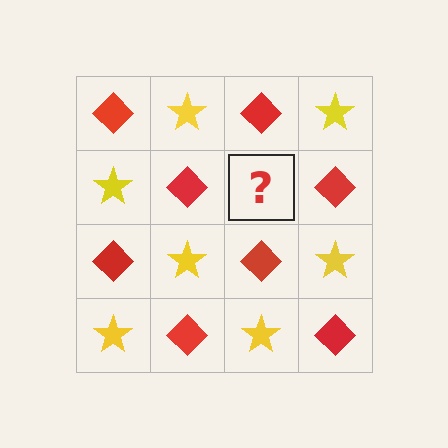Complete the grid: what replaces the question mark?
The question mark should be replaced with a yellow star.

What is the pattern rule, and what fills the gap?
The rule is that it alternates red diamond and yellow star in a checkerboard pattern. The gap should be filled with a yellow star.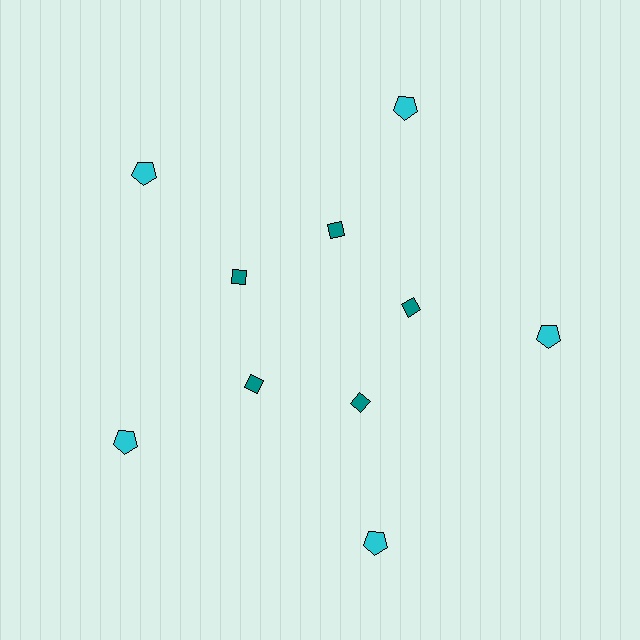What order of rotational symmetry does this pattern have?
This pattern has 5-fold rotational symmetry.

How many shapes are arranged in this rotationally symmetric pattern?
There are 10 shapes, arranged in 5 groups of 2.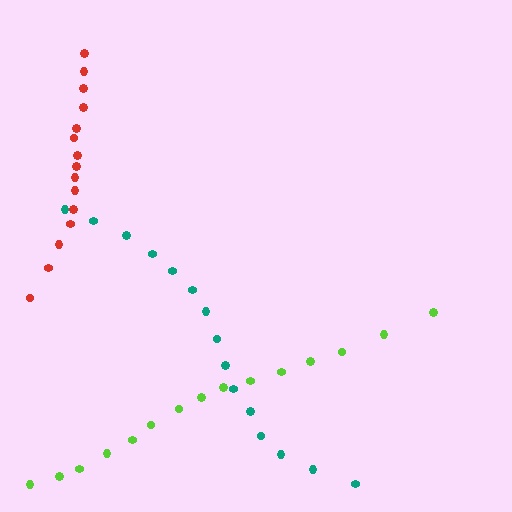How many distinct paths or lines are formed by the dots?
There are 3 distinct paths.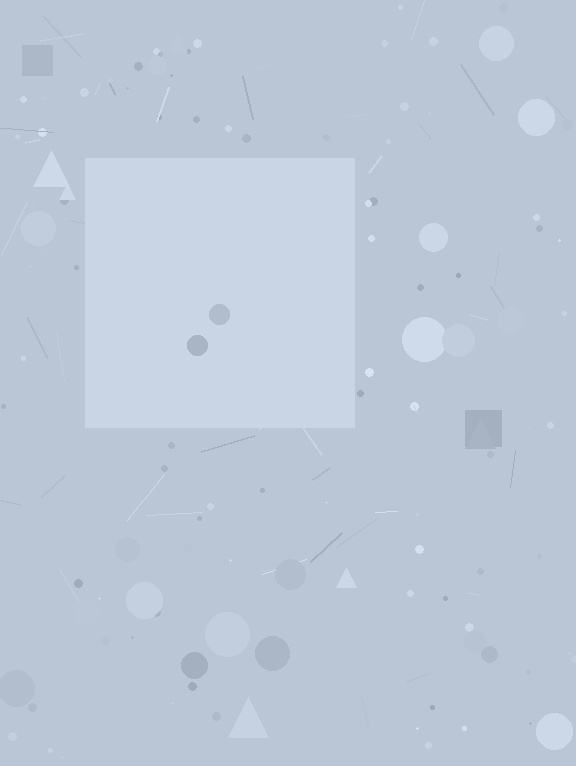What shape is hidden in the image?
A square is hidden in the image.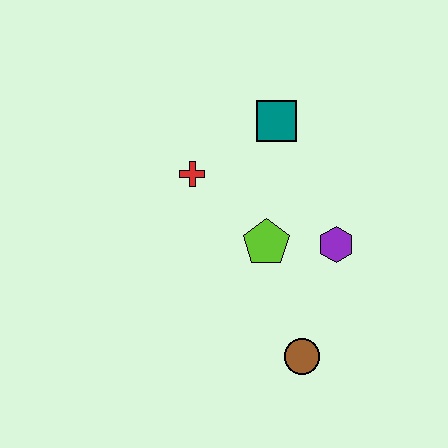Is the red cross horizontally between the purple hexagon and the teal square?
No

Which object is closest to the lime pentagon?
The purple hexagon is closest to the lime pentagon.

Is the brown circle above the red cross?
No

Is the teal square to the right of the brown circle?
No